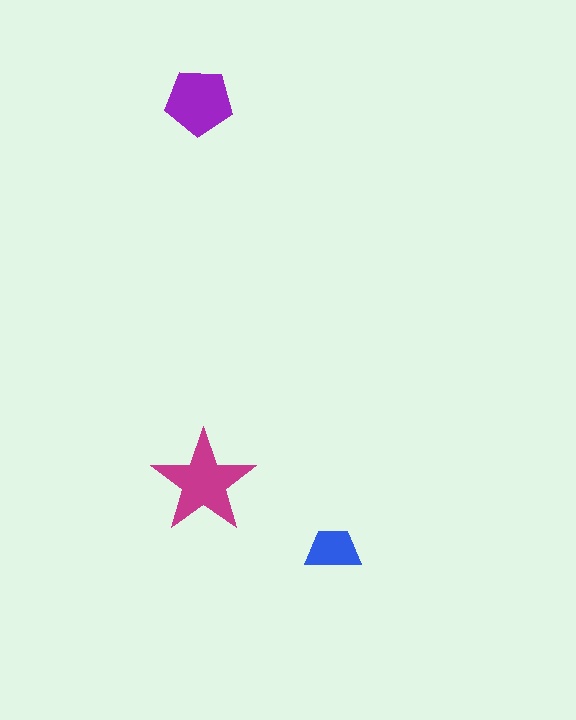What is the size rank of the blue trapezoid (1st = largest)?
3rd.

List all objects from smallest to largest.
The blue trapezoid, the purple pentagon, the magenta star.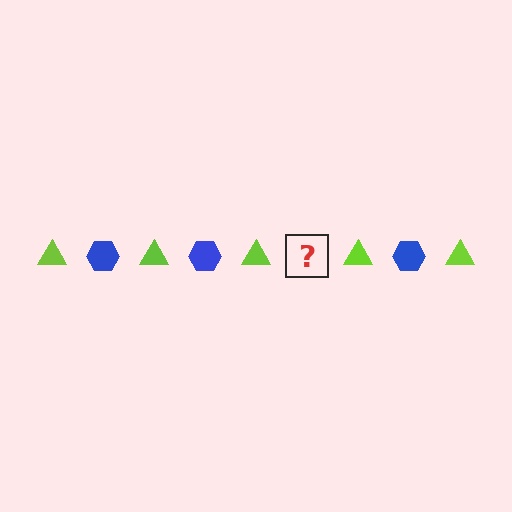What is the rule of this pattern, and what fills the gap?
The rule is that the pattern alternates between lime triangle and blue hexagon. The gap should be filled with a blue hexagon.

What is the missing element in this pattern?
The missing element is a blue hexagon.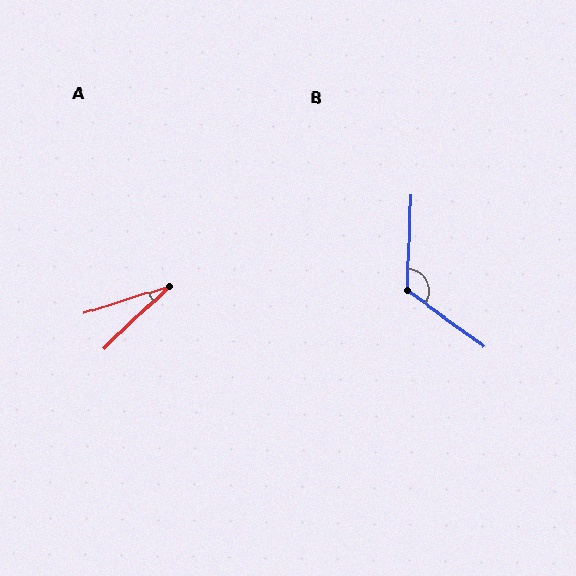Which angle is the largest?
B, at approximately 125 degrees.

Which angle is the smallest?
A, at approximately 26 degrees.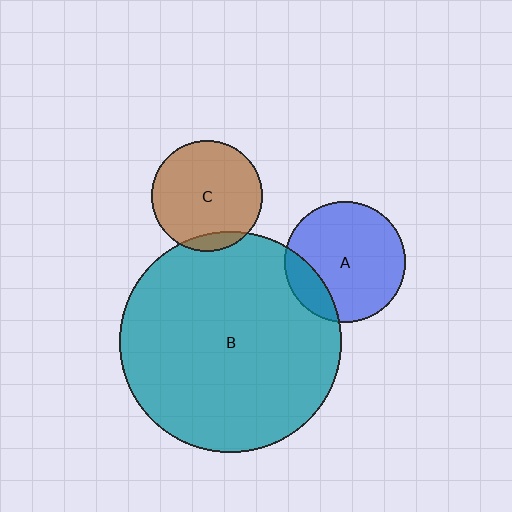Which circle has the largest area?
Circle B (teal).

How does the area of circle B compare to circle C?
Approximately 4.0 times.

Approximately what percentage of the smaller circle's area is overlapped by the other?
Approximately 10%.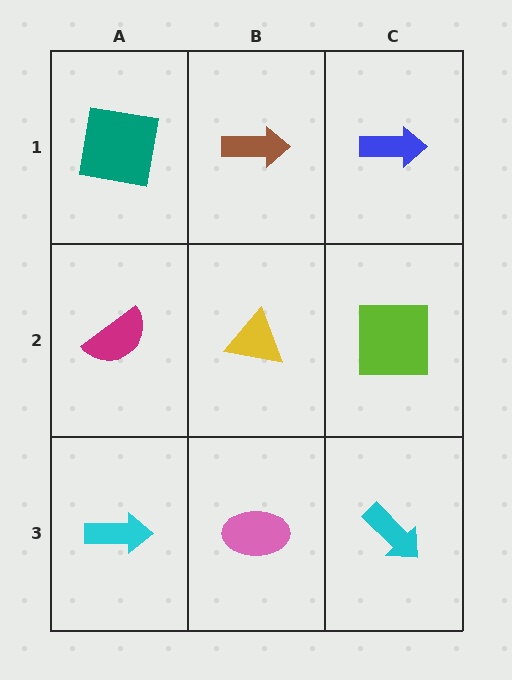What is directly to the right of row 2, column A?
A yellow triangle.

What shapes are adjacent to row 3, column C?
A lime square (row 2, column C), a pink ellipse (row 3, column B).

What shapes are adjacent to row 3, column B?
A yellow triangle (row 2, column B), a cyan arrow (row 3, column A), a cyan arrow (row 3, column C).